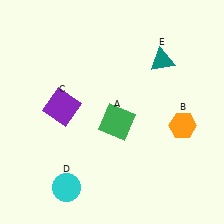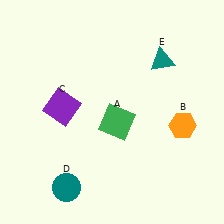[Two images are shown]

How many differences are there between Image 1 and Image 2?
There is 1 difference between the two images.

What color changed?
The circle (D) changed from cyan in Image 1 to teal in Image 2.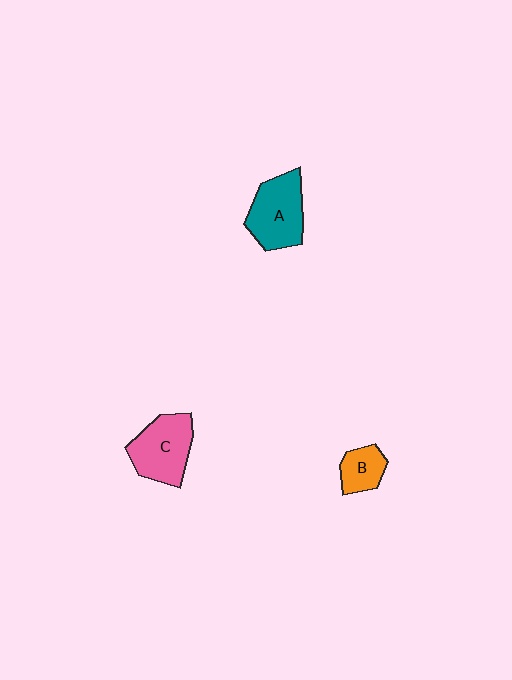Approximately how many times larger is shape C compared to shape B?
Approximately 2.0 times.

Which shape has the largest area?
Shape A (teal).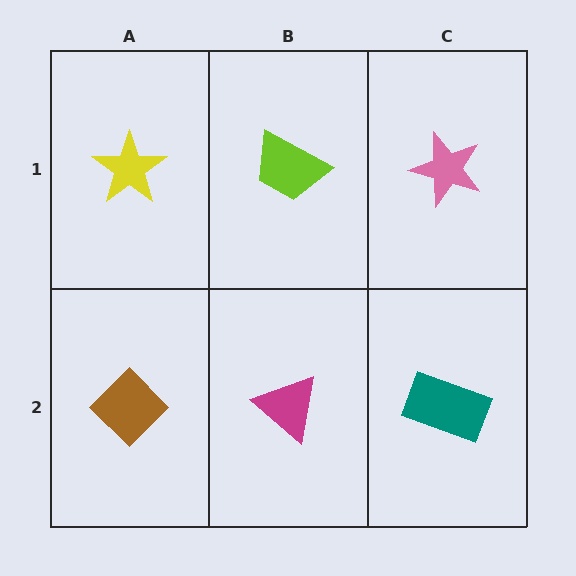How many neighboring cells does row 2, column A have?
2.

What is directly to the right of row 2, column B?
A teal rectangle.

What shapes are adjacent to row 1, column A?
A brown diamond (row 2, column A), a lime trapezoid (row 1, column B).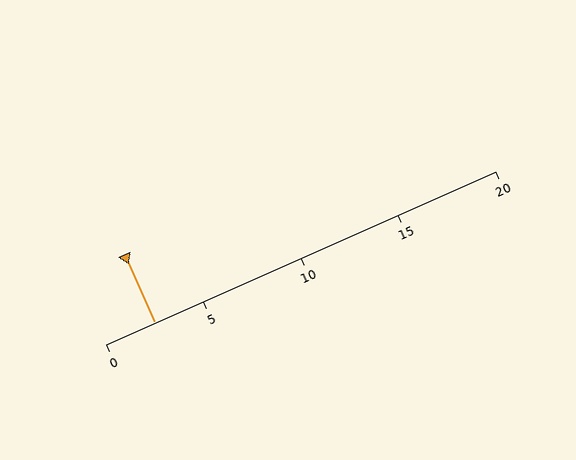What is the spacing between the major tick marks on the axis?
The major ticks are spaced 5 apart.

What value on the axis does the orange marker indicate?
The marker indicates approximately 2.5.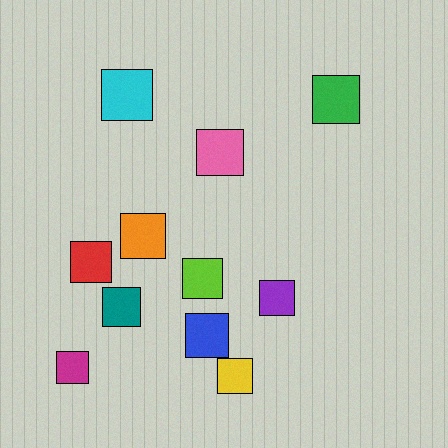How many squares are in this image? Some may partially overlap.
There are 11 squares.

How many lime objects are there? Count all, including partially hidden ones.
There is 1 lime object.